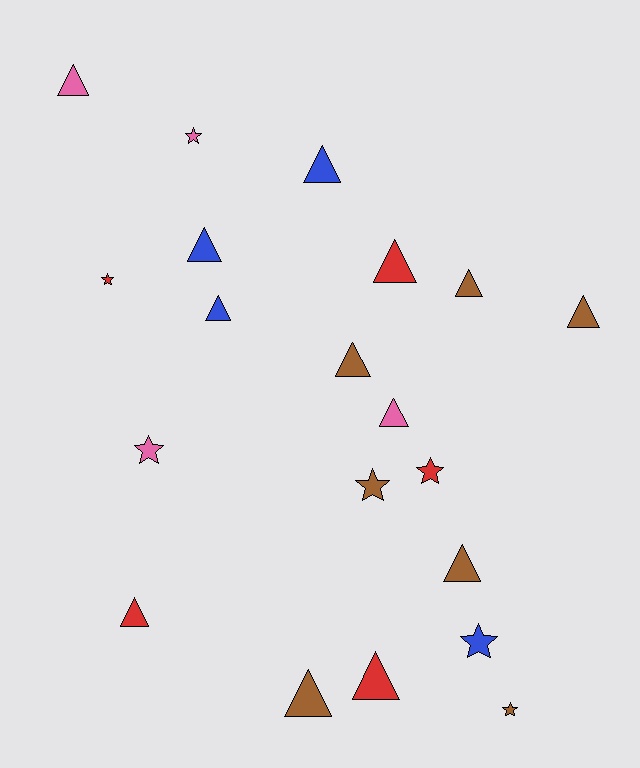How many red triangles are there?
There are 3 red triangles.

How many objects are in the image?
There are 20 objects.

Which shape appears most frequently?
Triangle, with 13 objects.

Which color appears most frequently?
Brown, with 7 objects.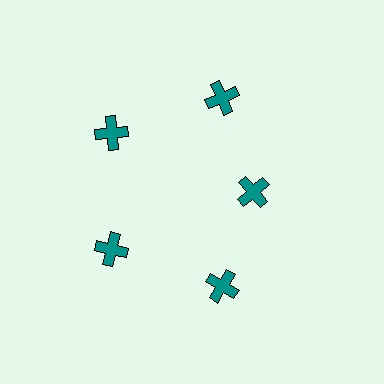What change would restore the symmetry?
The symmetry would be restored by moving it outward, back onto the ring so that all 5 crosses sit at equal angles and equal distance from the center.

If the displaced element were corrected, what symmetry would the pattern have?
It would have 5-fold rotational symmetry — the pattern would map onto itself every 72 degrees.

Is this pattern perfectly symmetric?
No. The 5 teal crosses are arranged in a ring, but one element near the 3 o'clock position is pulled inward toward the center, breaking the 5-fold rotational symmetry.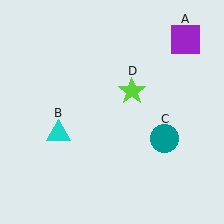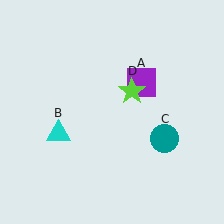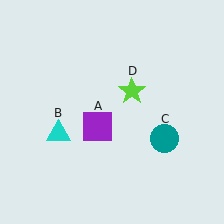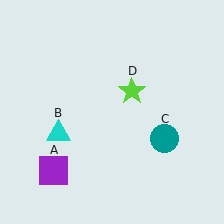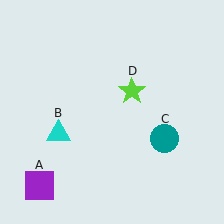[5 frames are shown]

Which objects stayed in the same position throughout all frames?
Cyan triangle (object B) and teal circle (object C) and lime star (object D) remained stationary.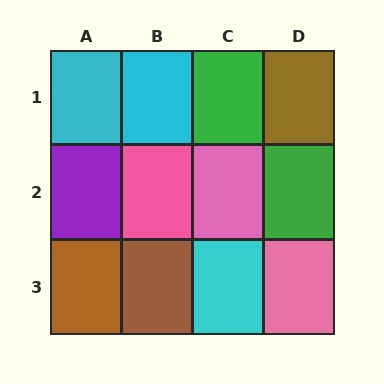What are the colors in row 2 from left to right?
Purple, pink, pink, green.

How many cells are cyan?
3 cells are cyan.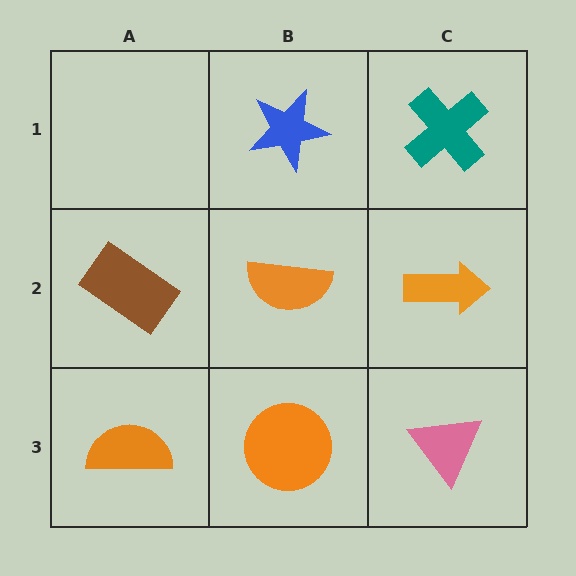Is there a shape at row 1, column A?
No, that cell is empty.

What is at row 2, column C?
An orange arrow.